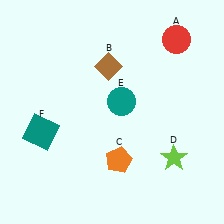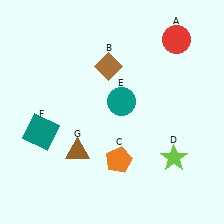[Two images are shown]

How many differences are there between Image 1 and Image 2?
There is 1 difference between the two images.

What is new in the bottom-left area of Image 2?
A brown triangle (G) was added in the bottom-left area of Image 2.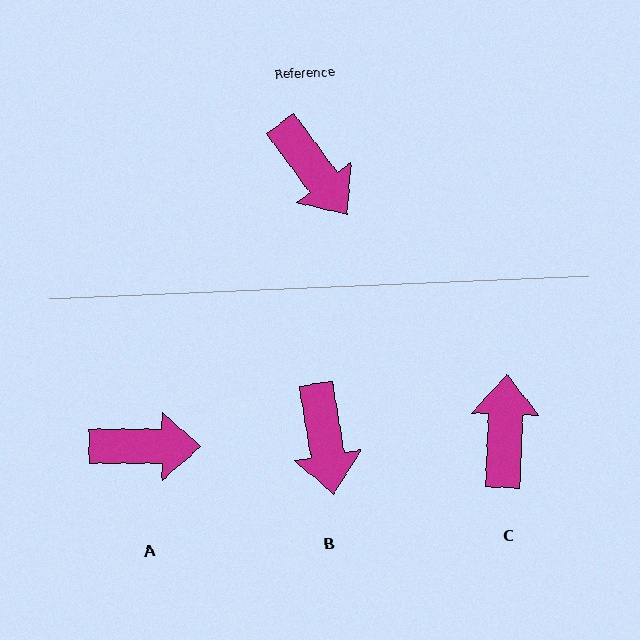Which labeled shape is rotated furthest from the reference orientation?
C, about 141 degrees away.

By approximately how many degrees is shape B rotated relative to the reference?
Approximately 27 degrees clockwise.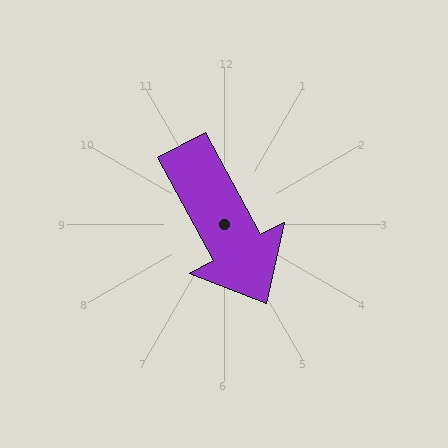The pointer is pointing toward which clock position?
Roughly 5 o'clock.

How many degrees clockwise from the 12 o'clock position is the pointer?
Approximately 152 degrees.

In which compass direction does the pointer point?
Southeast.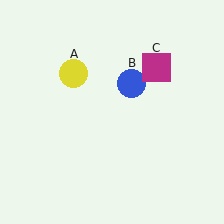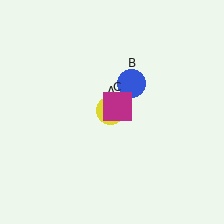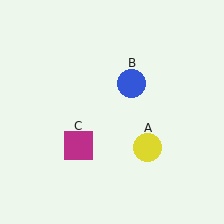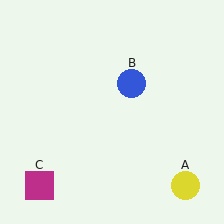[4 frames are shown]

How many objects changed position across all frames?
2 objects changed position: yellow circle (object A), magenta square (object C).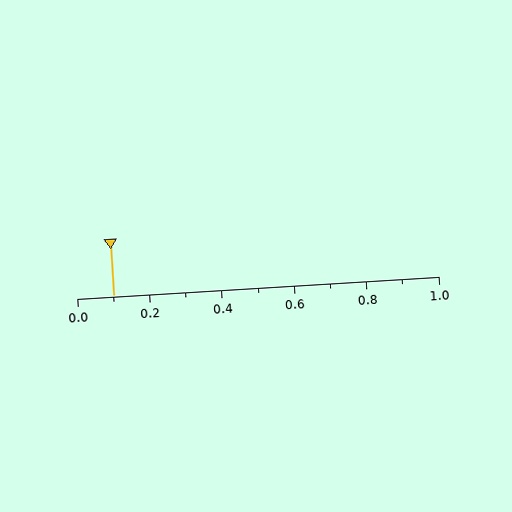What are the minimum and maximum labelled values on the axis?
The axis runs from 0.0 to 1.0.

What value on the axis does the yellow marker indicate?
The marker indicates approximately 0.1.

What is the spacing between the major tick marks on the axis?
The major ticks are spaced 0.2 apart.